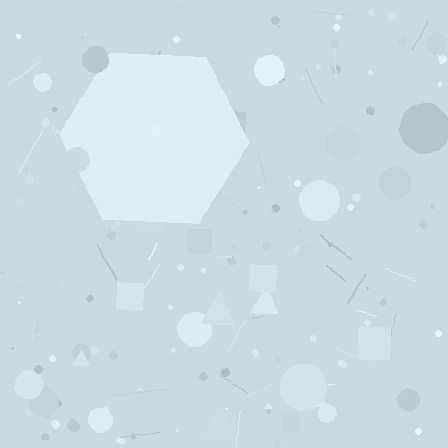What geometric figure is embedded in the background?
A hexagon is embedded in the background.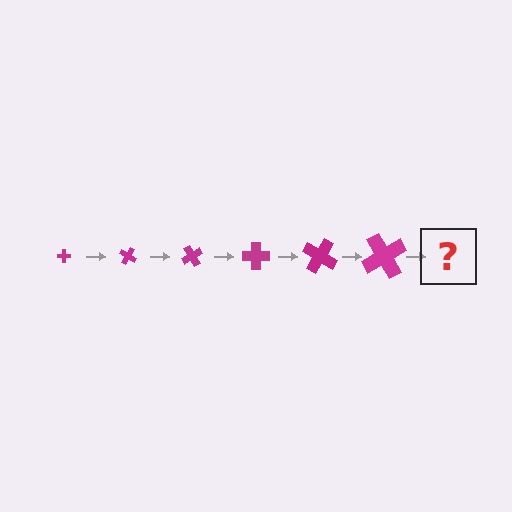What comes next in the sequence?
The next element should be a cross, larger than the previous one and rotated 180 degrees from the start.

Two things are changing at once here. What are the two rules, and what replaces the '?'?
The two rules are that the cross grows larger each step and it rotates 30 degrees each step. The '?' should be a cross, larger than the previous one and rotated 180 degrees from the start.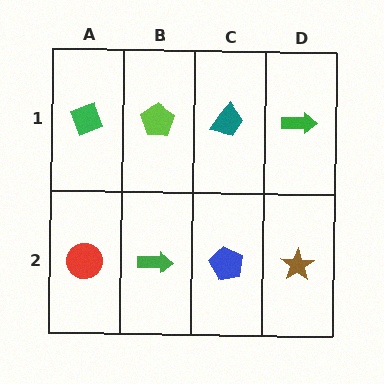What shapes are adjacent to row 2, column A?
A green diamond (row 1, column A), a green arrow (row 2, column B).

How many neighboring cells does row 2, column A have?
2.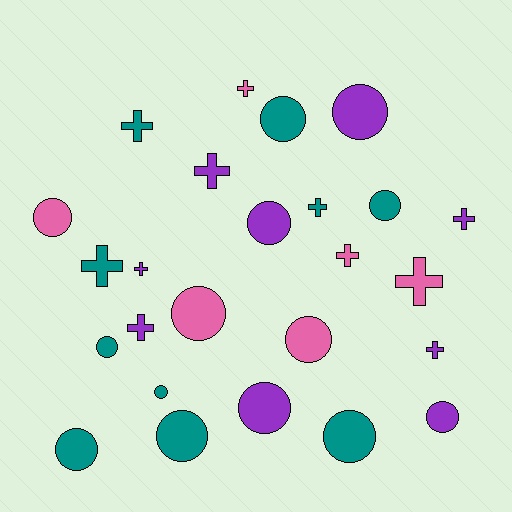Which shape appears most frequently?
Circle, with 14 objects.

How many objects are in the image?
There are 25 objects.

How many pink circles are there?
There are 3 pink circles.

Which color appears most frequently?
Teal, with 10 objects.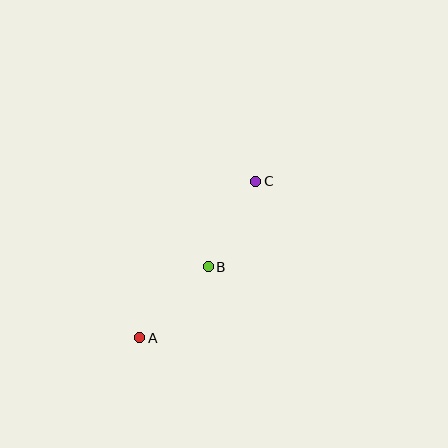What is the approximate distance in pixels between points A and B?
The distance between A and B is approximately 99 pixels.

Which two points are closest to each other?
Points B and C are closest to each other.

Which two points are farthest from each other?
Points A and C are farthest from each other.